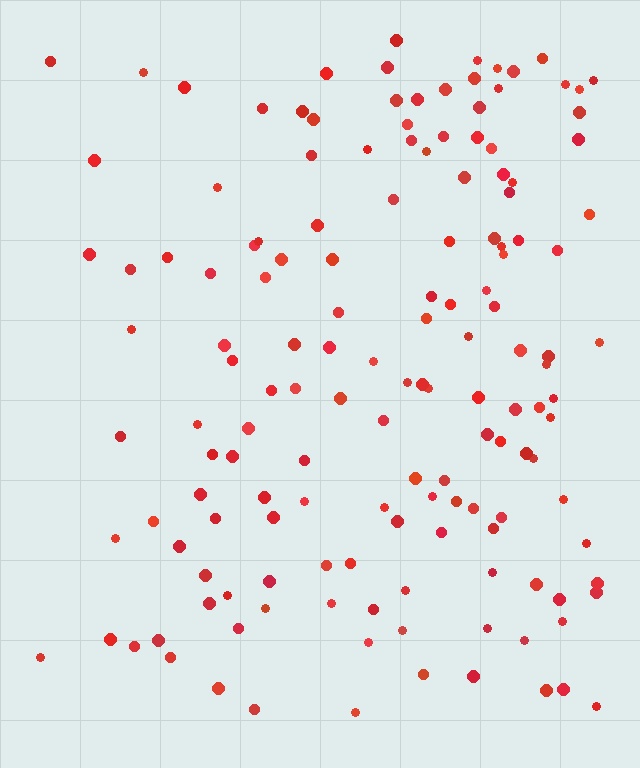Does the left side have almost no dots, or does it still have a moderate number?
Still a moderate number, just noticeably fewer than the right.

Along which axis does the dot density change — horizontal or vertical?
Horizontal.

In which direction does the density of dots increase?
From left to right, with the right side densest.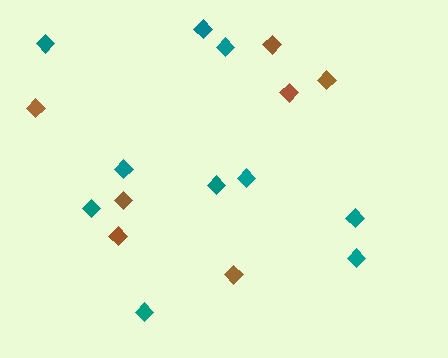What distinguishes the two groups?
There are 2 groups: one group of brown diamonds (7) and one group of teal diamonds (10).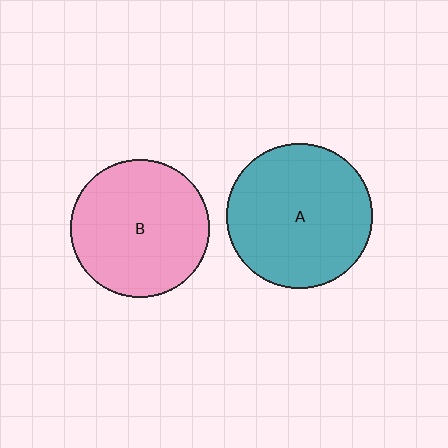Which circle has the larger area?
Circle A (teal).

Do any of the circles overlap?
No, none of the circles overlap.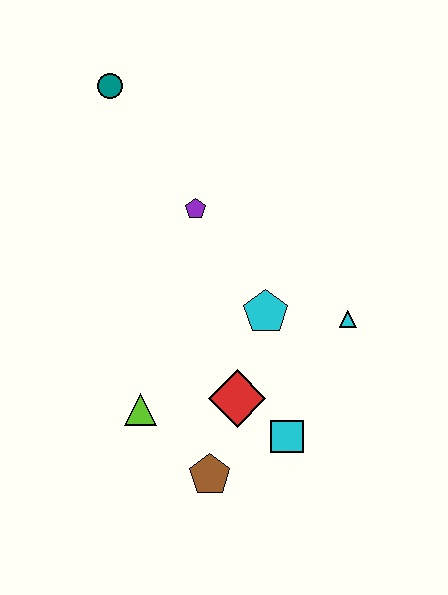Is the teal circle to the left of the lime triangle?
Yes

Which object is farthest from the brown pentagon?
The teal circle is farthest from the brown pentagon.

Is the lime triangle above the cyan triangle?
No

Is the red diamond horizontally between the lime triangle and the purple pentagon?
No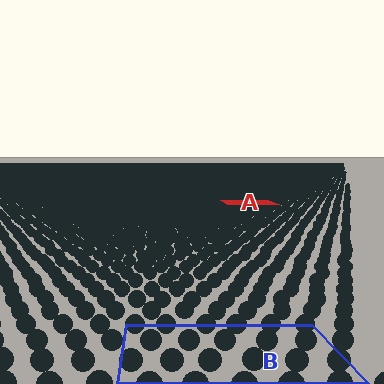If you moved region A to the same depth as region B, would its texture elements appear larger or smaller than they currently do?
They would appear larger. At a closer depth, the same texture elements are projected at a bigger on-screen size.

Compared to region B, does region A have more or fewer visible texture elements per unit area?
Region A has more texture elements per unit area — they are packed more densely because it is farther away.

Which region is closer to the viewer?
Region B is closer. The texture elements there are larger and more spread out.